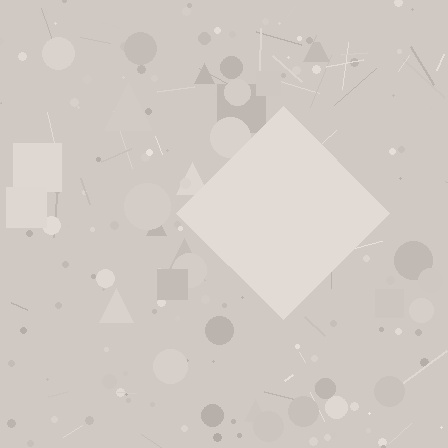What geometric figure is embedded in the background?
A diamond is embedded in the background.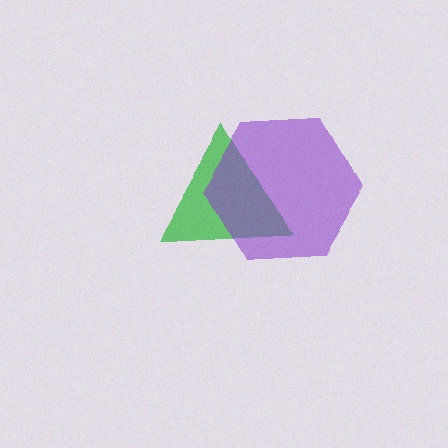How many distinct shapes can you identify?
There are 2 distinct shapes: a green triangle, a purple hexagon.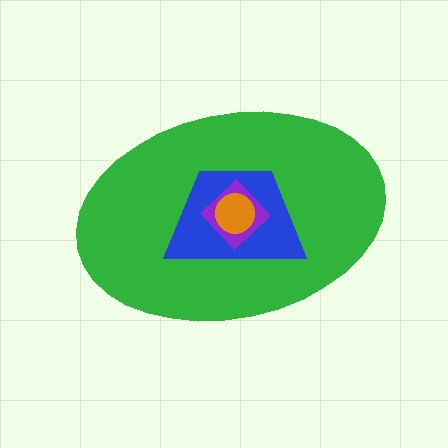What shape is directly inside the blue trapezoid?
The purple diamond.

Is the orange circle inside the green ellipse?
Yes.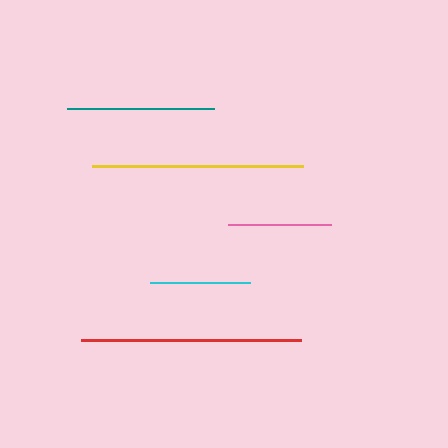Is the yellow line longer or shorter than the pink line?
The yellow line is longer than the pink line.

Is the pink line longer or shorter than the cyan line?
The pink line is longer than the cyan line.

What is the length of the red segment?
The red segment is approximately 220 pixels long.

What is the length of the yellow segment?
The yellow segment is approximately 211 pixels long.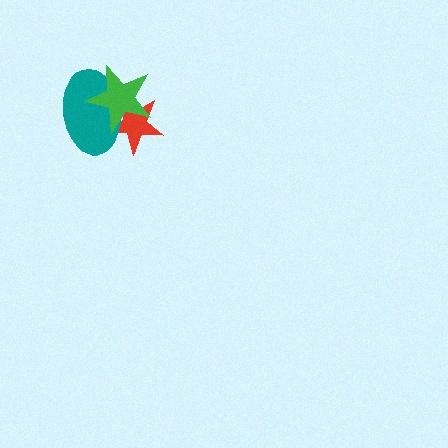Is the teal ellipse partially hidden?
Yes, it is partially covered by another shape.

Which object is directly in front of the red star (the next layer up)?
The teal ellipse is directly in front of the red star.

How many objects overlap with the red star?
2 objects overlap with the red star.